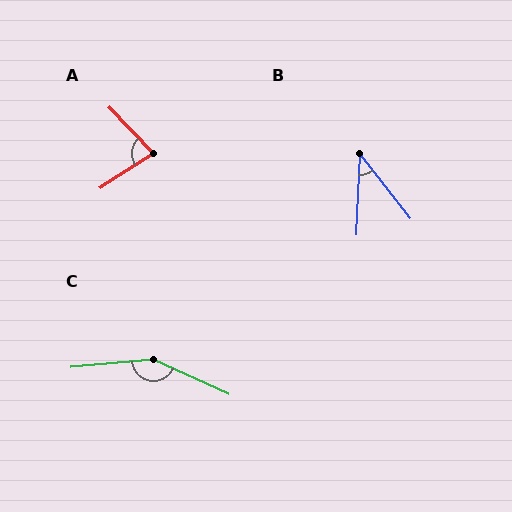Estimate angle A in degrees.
Approximately 79 degrees.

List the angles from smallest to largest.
B (41°), A (79°), C (151°).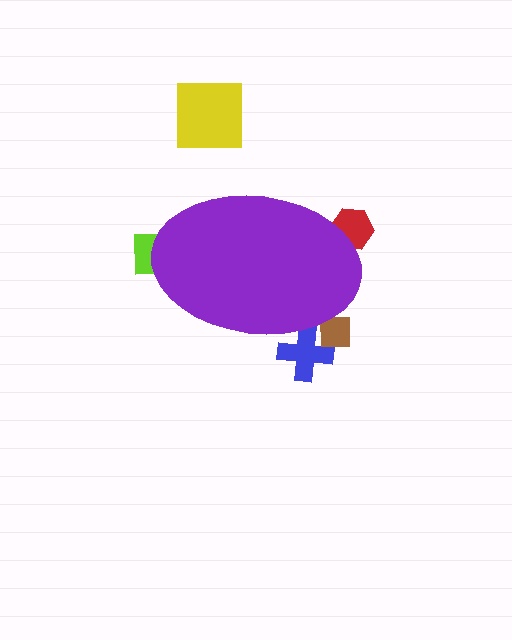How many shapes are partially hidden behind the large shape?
4 shapes are partially hidden.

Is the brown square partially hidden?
Yes, the brown square is partially hidden behind the purple ellipse.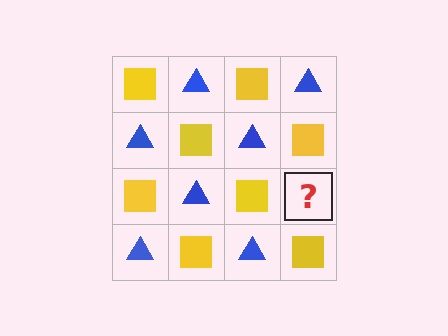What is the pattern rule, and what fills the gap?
The rule is that it alternates yellow square and blue triangle in a checkerboard pattern. The gap should be filled with a blue triangle.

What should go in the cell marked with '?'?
The missing cell should contain a blue triangle.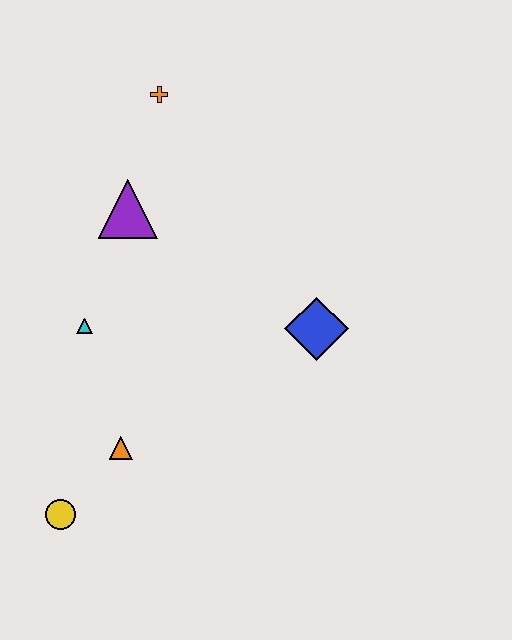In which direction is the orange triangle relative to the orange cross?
The orange triangle is below the orange cross.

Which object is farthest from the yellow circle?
The orange cross is farthest from the yellow circle.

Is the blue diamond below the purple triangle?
Yes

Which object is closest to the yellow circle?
The orange triangle is closest to the yellow circle.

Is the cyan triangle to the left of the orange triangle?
Yes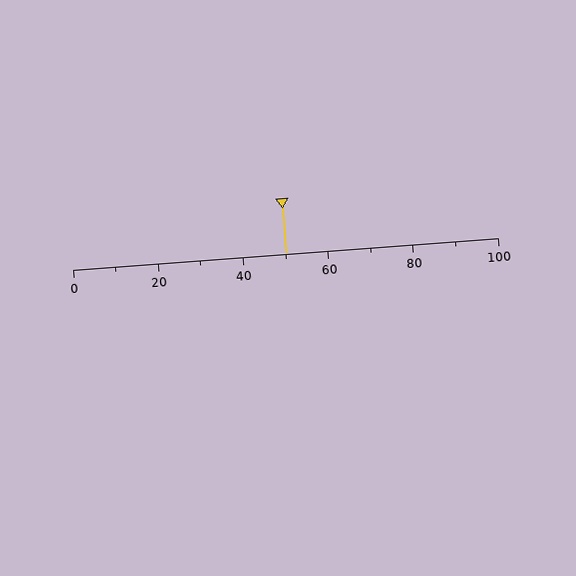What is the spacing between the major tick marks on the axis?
The major ticks are spaced 20 apart.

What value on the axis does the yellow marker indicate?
The marker indicates approximately 50.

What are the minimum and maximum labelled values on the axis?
The axis runs from 0 to 100.